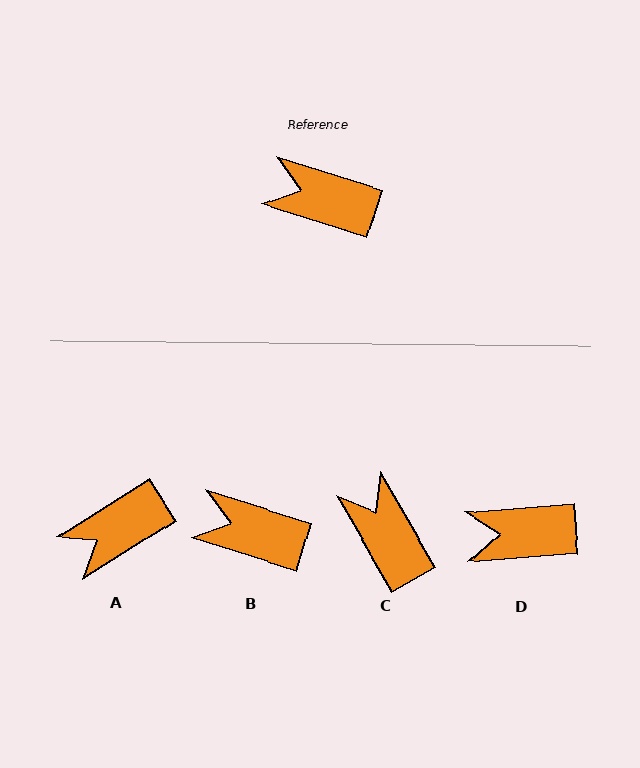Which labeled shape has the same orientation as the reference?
B.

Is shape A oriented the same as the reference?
No, it is off by about 50 degrees.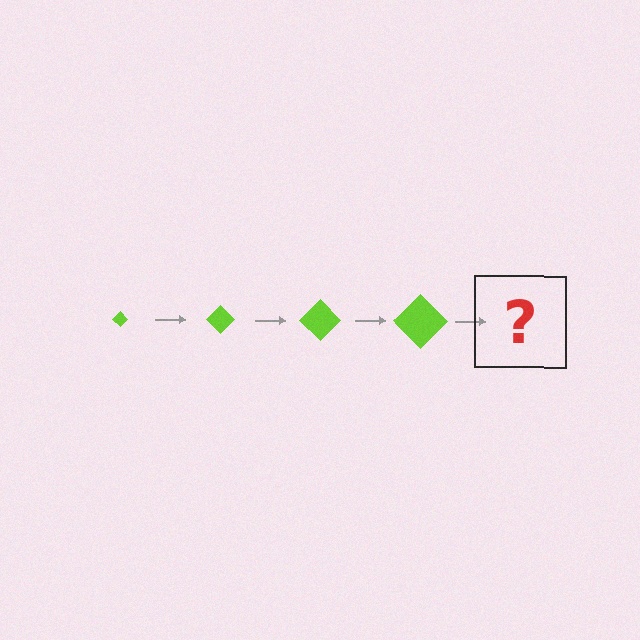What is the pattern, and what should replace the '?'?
The pattern is that the diamond gets progressively larger each step. The '?' should be a lime diamond, larger than the previous one.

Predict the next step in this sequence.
The next step is a lime diamond, larger than the previous one.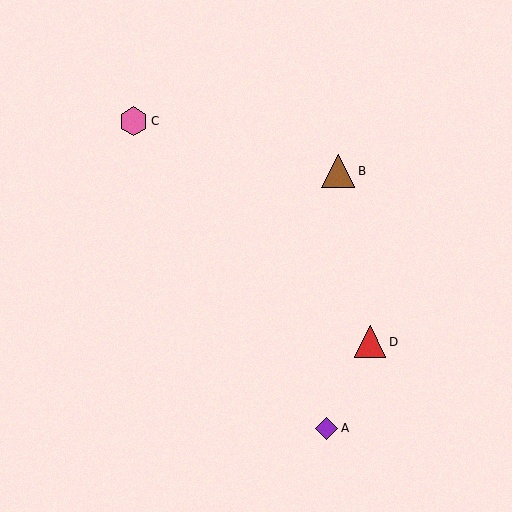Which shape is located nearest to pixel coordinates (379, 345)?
The red triangle (labeled D) at (370, 342) is nearest to that location.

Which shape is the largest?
The brown triangle (labeled B) is the largest.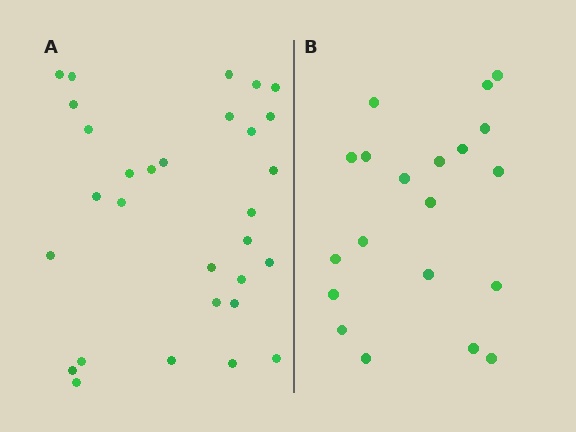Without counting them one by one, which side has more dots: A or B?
Region A (the left region) has more dots.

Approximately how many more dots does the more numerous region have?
Region A has roughly 10 or so more dots than region B.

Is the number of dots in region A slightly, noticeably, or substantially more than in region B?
Region A has substantially more. The ratio is roughly 1.5 to 1.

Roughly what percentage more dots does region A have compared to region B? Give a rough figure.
About 50% more.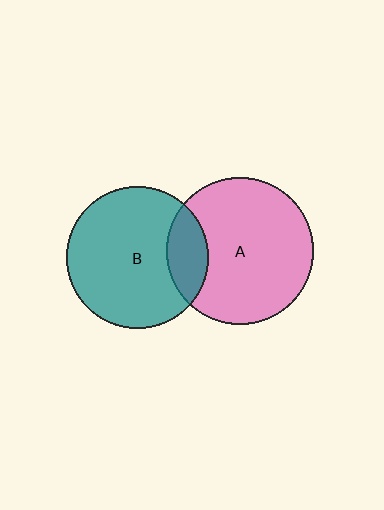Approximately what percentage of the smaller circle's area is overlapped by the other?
Approximately 20%.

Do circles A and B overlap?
Yes.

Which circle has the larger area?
Circle A (pink).